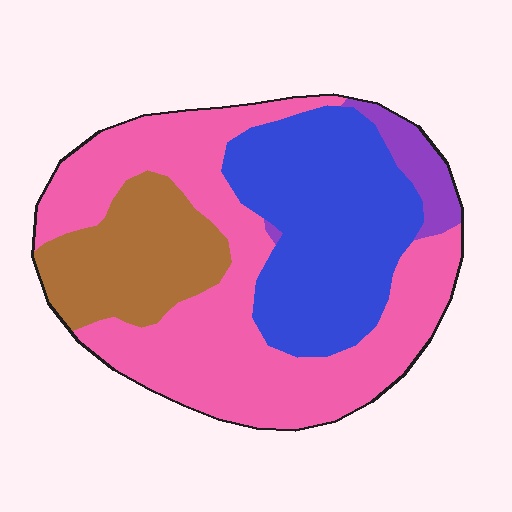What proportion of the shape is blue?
Blue takes up about one third (1/3) of the shape.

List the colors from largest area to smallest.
From largest to smallest: pink, blue, brown, purple.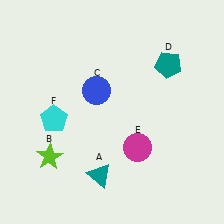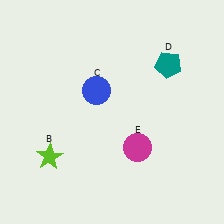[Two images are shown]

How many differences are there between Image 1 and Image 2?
There are 2 differences between the two images.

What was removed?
The cyan pentagon (F), the teal triangle (A) were removed in Image 2.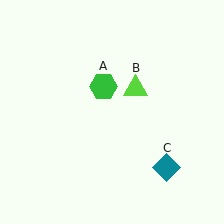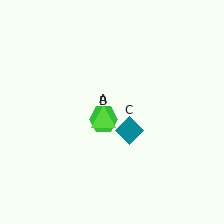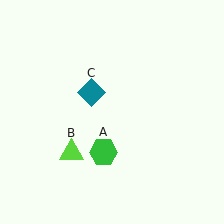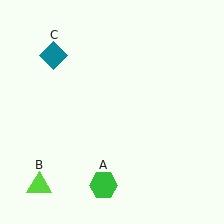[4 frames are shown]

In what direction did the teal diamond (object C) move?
The teal diamond (object C) moved up and to the left.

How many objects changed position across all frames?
3 objects changed position: green hexagon (object A), lime triangle (object B), teal diamond (object C).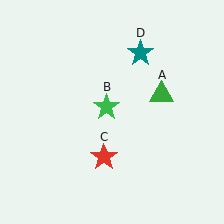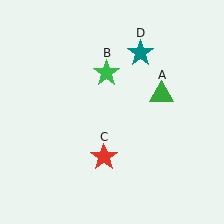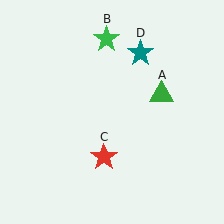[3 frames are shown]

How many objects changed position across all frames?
1 object changed position: green star (object B).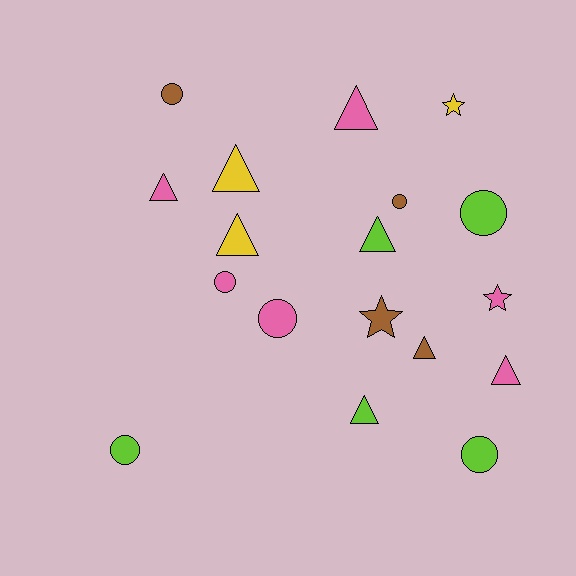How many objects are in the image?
There are 18 objects.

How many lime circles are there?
There are 3 lime circles.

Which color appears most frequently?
Pink, with 6 objects.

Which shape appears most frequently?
Triangle, with 8 objects.